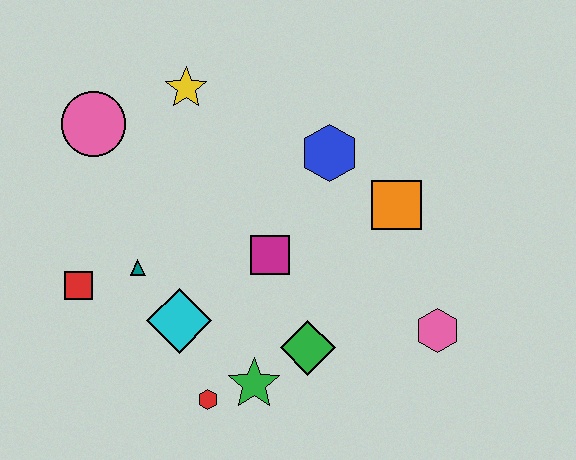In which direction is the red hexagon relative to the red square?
The red hexagon is to the right of the red square.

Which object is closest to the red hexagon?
The green star is closest to the red hexagon.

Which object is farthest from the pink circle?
The pink hexagon is farthest from the pink circle.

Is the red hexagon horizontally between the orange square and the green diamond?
No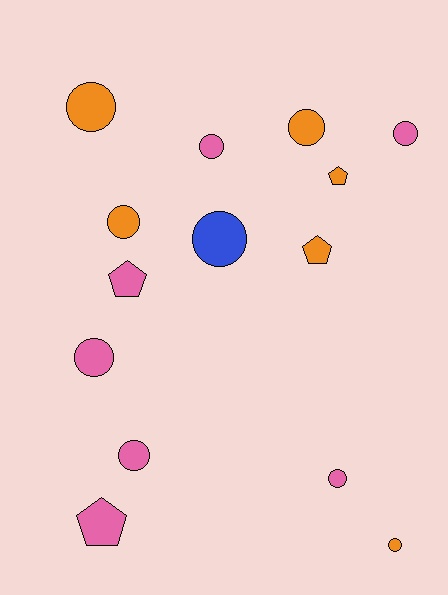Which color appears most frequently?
Pink, with 7 objects.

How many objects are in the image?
There are 14 objects.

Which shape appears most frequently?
Circle, with 10 objects.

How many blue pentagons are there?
There are no blue pentagons.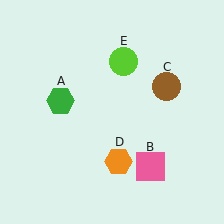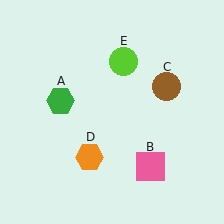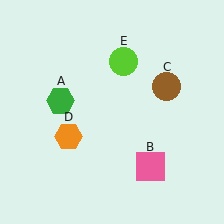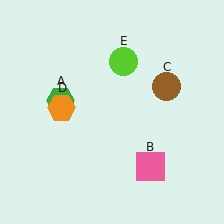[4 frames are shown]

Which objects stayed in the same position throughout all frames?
Green hexagon (object A) and pink square (object B) and brown circle (object C) and lime circle (object E) remained stationary.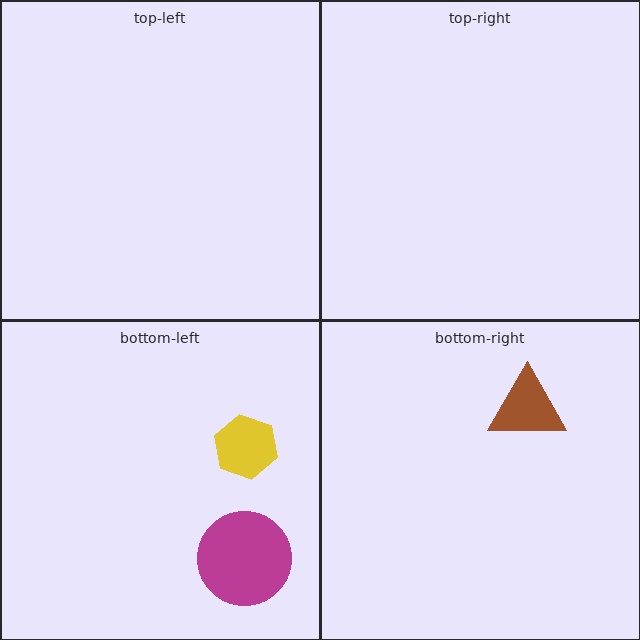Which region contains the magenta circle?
The bottom-left region.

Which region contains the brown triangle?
The bottom-right region.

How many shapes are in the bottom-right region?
1.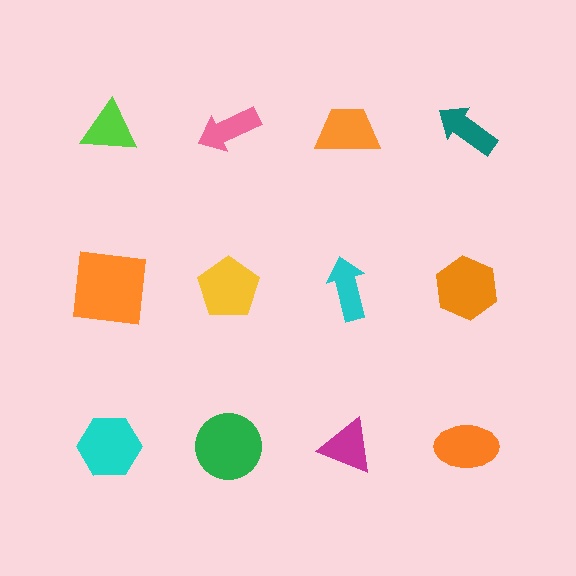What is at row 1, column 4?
A teal arrow.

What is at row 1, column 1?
A lime triangle.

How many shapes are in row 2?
4 shapes.